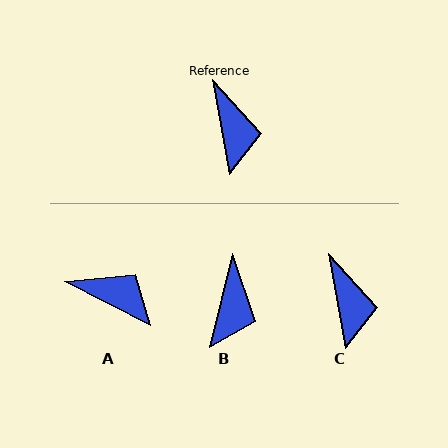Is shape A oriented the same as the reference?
No, it is off by about 53 degrees.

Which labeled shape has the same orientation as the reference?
C.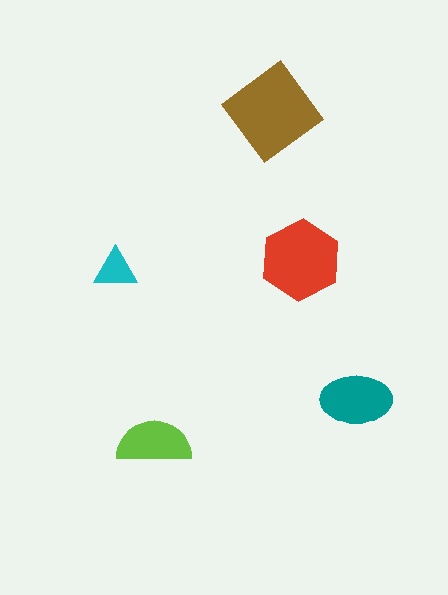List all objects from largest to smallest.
The brown diamond, the red hexagon, the teal ellipse, the lime semicircle, the cyan triangle.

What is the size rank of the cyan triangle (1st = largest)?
5th.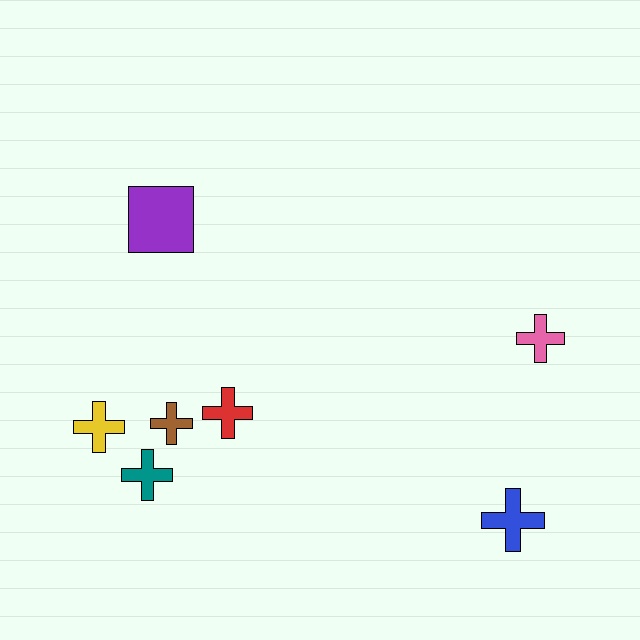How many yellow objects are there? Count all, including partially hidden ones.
There is 1 yellow object.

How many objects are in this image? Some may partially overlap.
There are 7 objects.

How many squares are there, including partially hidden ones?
There is 1 square.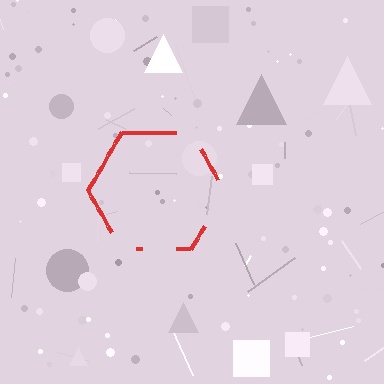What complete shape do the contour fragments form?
The contour fragments form a hexagon.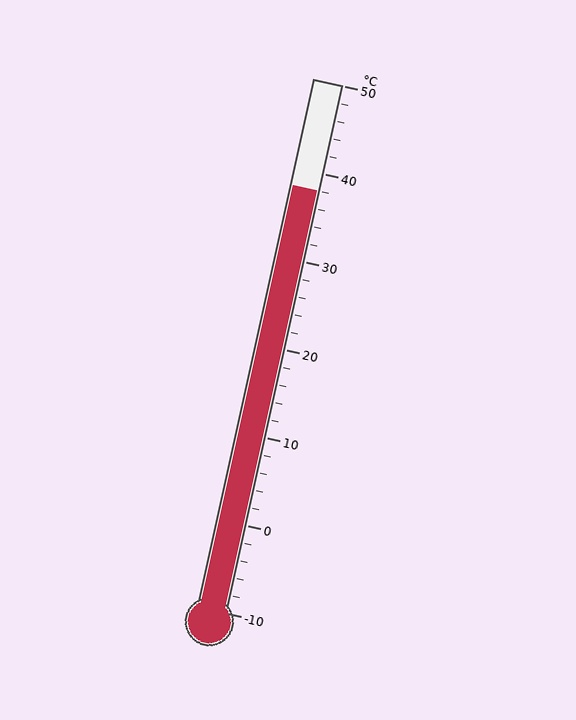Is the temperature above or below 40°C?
The temperature is below 40°C.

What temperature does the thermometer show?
The thermometer shows approximately 38°C.